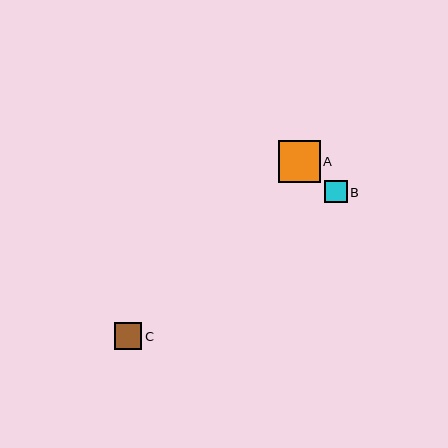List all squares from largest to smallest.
From largest to smallest: A, C, B.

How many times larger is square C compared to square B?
Square C is approximately 1.2 times the size of square B.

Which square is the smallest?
Square B is the smallest with a size of approximately 22 pixels.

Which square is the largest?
Square A is the largest with a size of approximately 42 pixels.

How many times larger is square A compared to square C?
Square A is approximately 1.5 times the size of square C.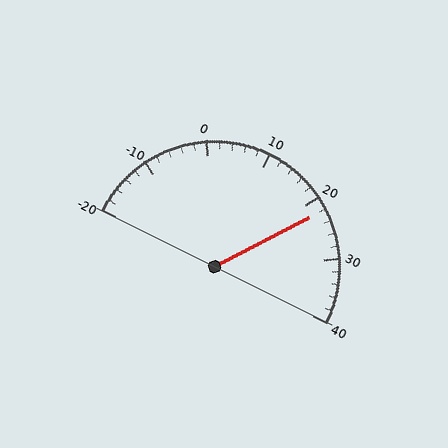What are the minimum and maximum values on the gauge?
The gauge ranges from -20 to 40.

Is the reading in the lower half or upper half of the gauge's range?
The reading is in the upper half of the range (-20 to 40).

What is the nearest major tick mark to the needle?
The nearest major tick mark is 20.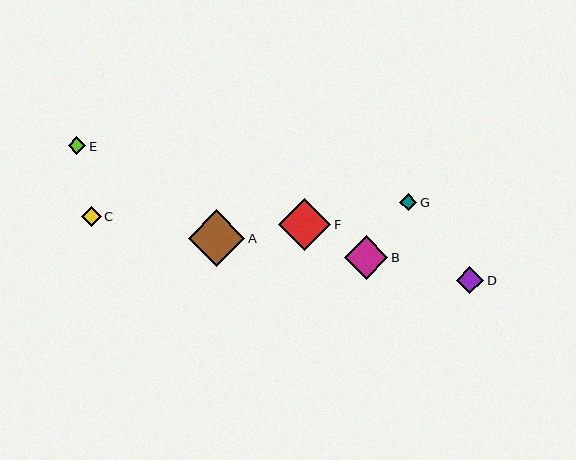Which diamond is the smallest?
Diamond G is the smallest with a size of approximately 17 pixels.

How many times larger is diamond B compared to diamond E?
Diamond B is approximately 2.5 times the size of diamond E.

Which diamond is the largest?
Diamond A is the largest with a size of approximately 56 pixels.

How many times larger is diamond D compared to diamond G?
Diamond D is approximately 1.6 times the size of diamond G.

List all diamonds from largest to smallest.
From largest to smallest: A, F, B, D, C, E, G.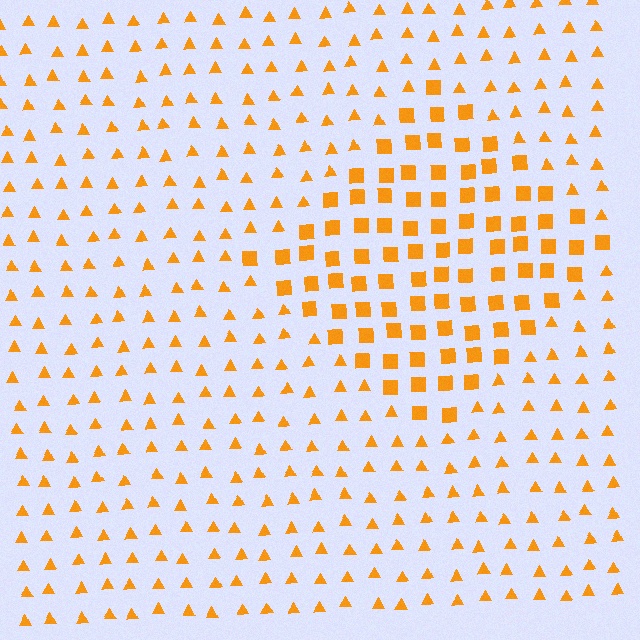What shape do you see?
I see a diamond.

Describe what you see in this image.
The image is filled with small orange elements arranged in a uniform grid. A diamond-shaped region contains squares, while the surrounding area contains triangles. The boundary is defined purely by the change in element shape.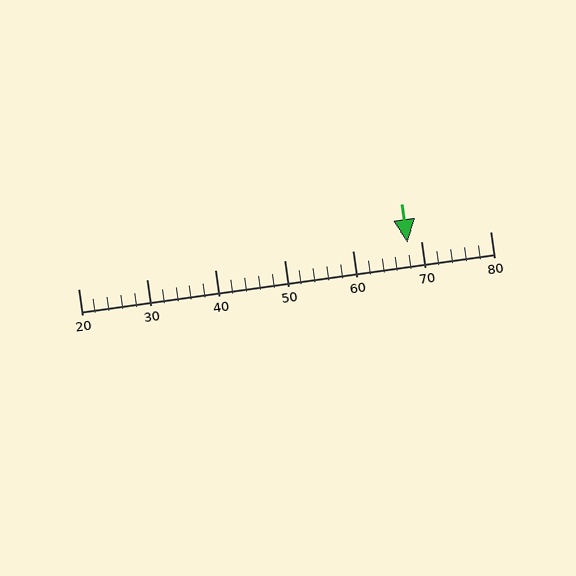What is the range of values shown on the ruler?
The ruler shows values from 20 to 80.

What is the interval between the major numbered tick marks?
The major tick marks are spaced 10 units apart.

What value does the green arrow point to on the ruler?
The green arrow points to approximately 68.